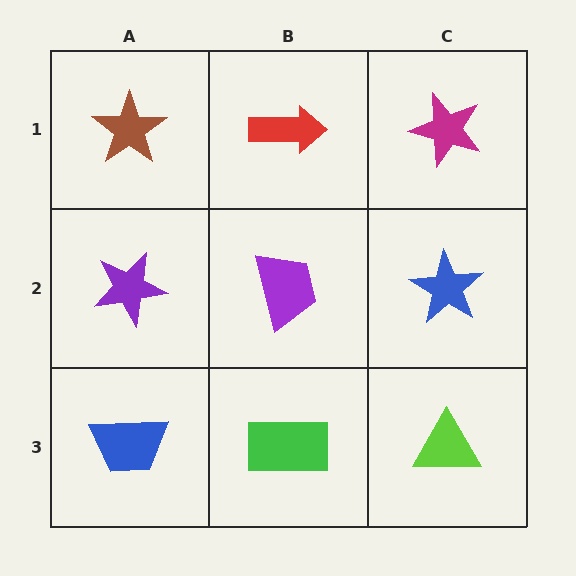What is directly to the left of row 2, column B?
A purple star.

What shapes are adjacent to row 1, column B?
A purple trapezoid (row 2, column B), a brown star (row 1, column A), a magenta star (row 1, column C).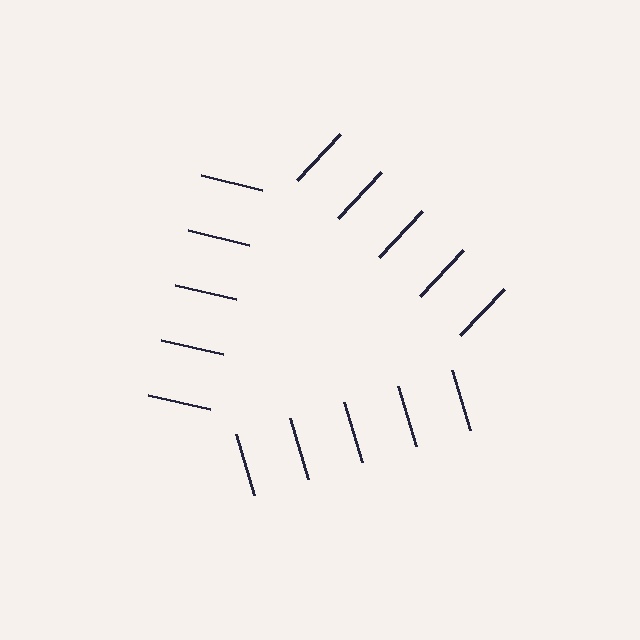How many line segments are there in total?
15 — 5 along each of the 3 edges.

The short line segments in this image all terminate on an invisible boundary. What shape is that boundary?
An illusory triangle — the line segments terminate on its edges but no continuous stroke is drawn.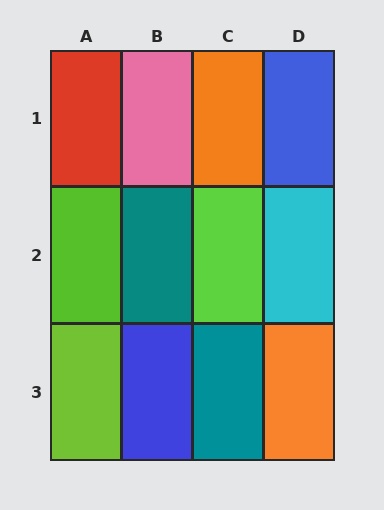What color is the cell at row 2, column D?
Cyan.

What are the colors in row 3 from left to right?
Lime, blue, teal, orange.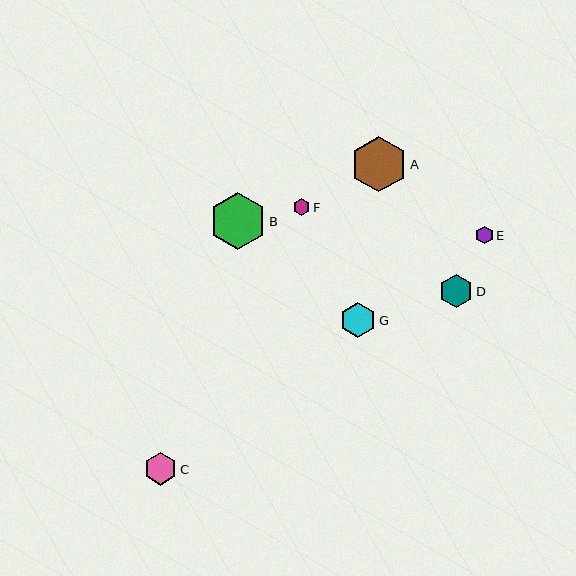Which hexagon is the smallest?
Hexagon F is the smallest with a size of approximately 16 pixels.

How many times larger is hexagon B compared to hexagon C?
Hexagon B is approximately 1.7 times the size of hexagon C.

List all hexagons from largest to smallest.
From largest to smallest: B, A, G, D, C, E, F.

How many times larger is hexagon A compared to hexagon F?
Hexagon A is approximately 3.4 times the size of hexagon F.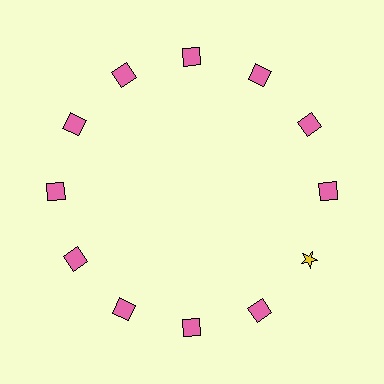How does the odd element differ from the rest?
It differs in both color (yellow instead of pink) and shape (star instead of square).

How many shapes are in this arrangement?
There are 12 shapes arranged in a ring pattern.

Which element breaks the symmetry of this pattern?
The yellow star at roughly the 4 o'clock position breaks the symmetry. All other shapes are pink squares.